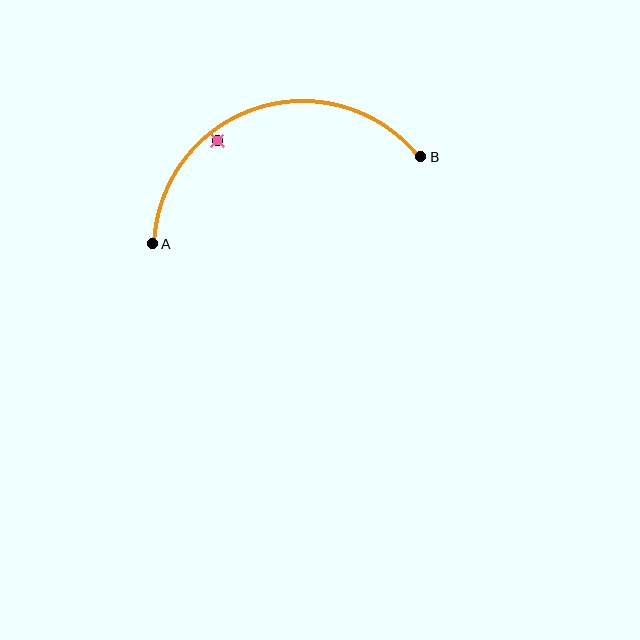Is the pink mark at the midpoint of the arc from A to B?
No — the pink mark does not lie on the arc at all. It sits slightly inside the curve.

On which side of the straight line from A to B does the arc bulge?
The arc bulges above the straight line connecting A and B.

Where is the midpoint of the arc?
The arc midpoint is the point on the curve farthest from the straight line joining A and B. It sits above that line.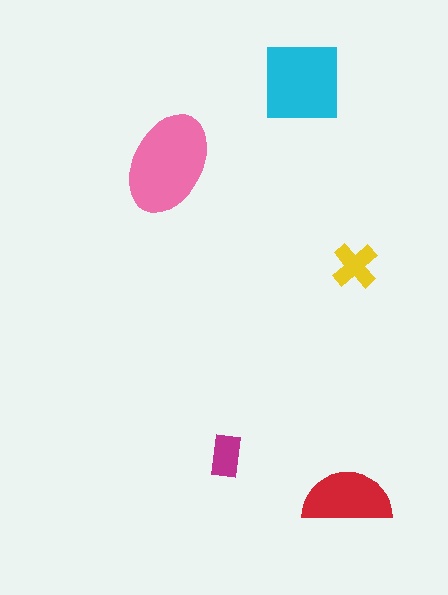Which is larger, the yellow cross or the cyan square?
The cyan square.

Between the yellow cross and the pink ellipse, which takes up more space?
The pink ellipse.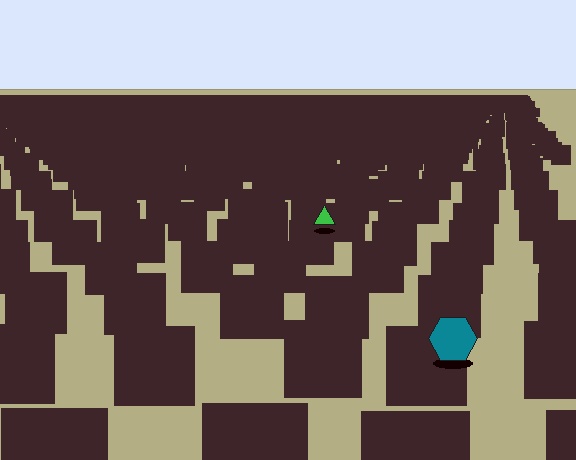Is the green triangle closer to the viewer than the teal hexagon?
No. The teal hexagon is closer — you can tell from the texture gradient: the ground texture is coarser near it.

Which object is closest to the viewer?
The teal hexagon is closest. The texture marks near it are larger and more spread out.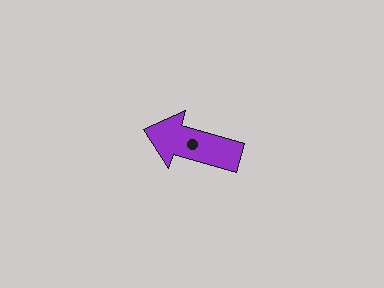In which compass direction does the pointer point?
West.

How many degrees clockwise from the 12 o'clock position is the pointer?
Approximately 286 degrees.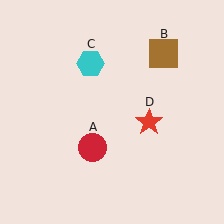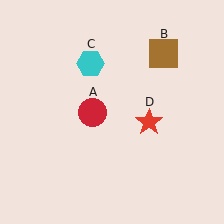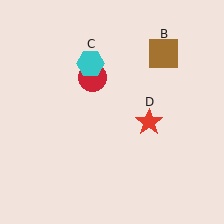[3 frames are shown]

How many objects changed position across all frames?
1 object changed position: red circle (object A).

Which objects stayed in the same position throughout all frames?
Brown square (object B) and cyan hexagon (object C) and red star (object D) remained stationary.